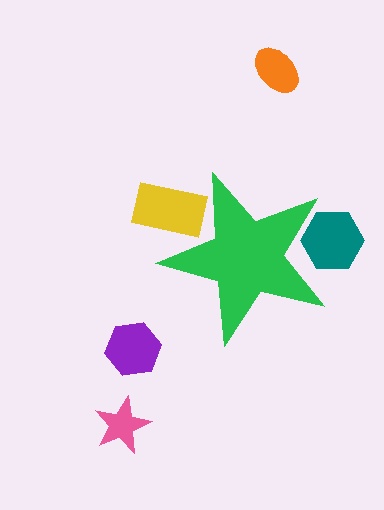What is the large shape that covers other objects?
A green star.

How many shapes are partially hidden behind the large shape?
2 shapes are partially hidden.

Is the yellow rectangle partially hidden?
Yes, the yellow rectangle is partially hidden behind the green star.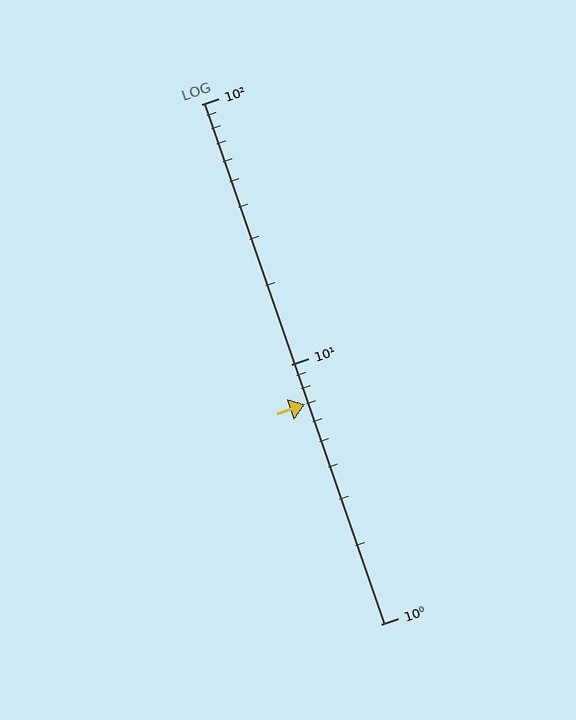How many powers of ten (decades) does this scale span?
The scale spans 2 decades, from 1 to 100.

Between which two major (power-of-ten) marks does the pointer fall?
The pointer is between 1 and 10.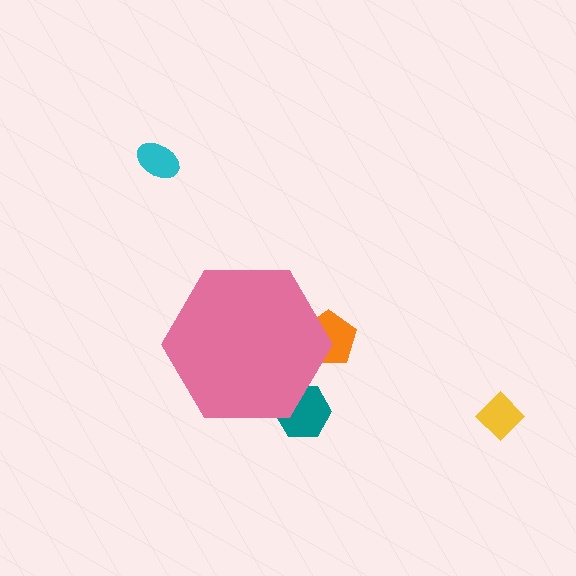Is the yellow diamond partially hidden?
No, the yellow diamond is fully visible.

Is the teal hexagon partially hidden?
Yes, the teal hexagon is partially hidden behind the pink hexagon.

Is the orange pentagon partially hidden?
Yes, the orange pentagon is partially hidden behind the pink hexagon.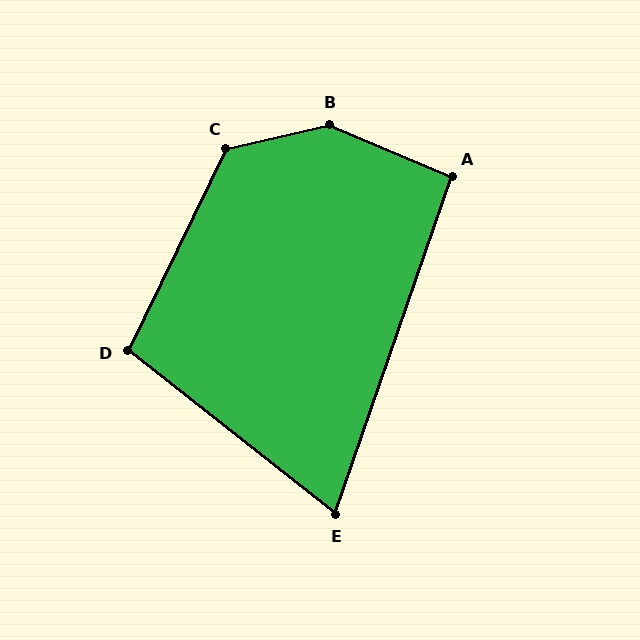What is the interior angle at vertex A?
Approximately 94 degrees (approximately right).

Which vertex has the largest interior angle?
B, at approximately 144 degrees.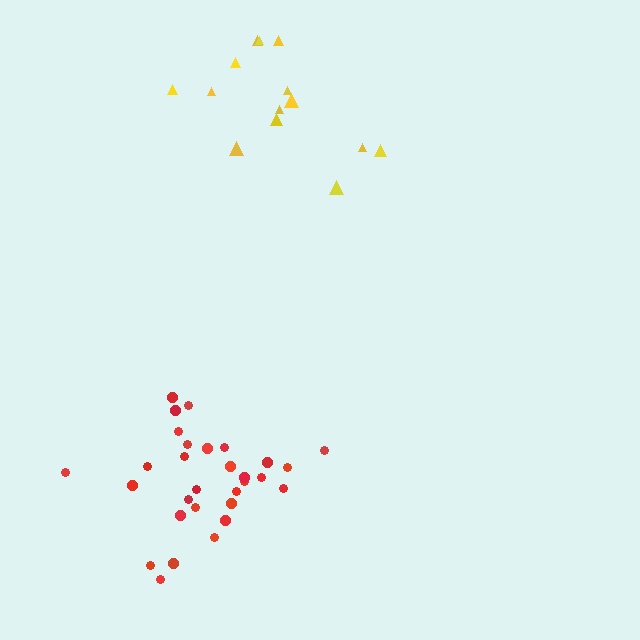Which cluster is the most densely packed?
Red.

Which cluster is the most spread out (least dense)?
Yellow.